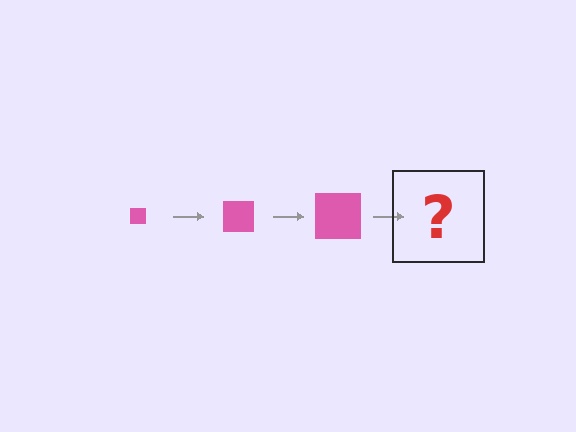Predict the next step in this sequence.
The next step is a pink square, larger than the previous one.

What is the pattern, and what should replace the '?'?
The pattern is that the square gets progressively larger each step. The '?' should be a pink square, larger than the previous one.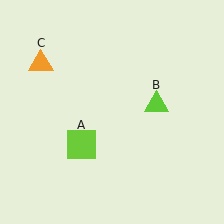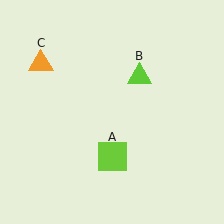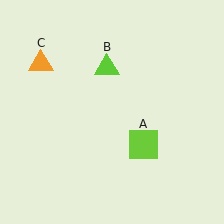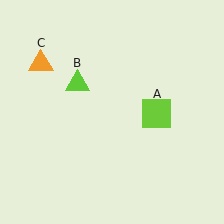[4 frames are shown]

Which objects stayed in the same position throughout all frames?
Orange triangle (object C) remained stationary.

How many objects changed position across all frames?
2 objects changed position: lime square (object A), lime triangle (object B).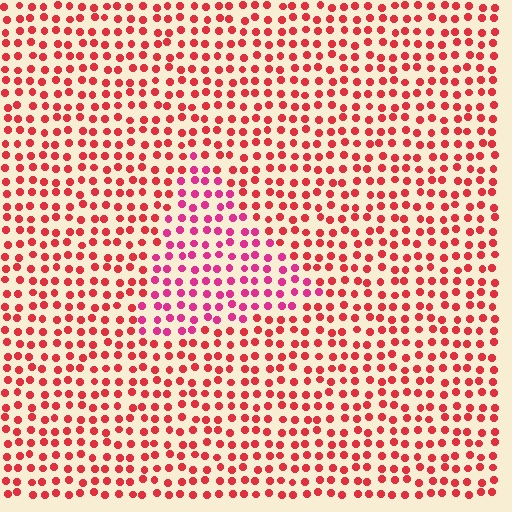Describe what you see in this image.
The image is filled with small red elements in a uniform arrangement. A triangle-shaped region is visible where the elements are tinted to a slightly different hue, forming a subtle color boundary.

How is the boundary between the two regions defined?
The boundary is defined purely by a slight shift in hue (about 29 degrees). Spacing, size, and orientation are identical on both sides.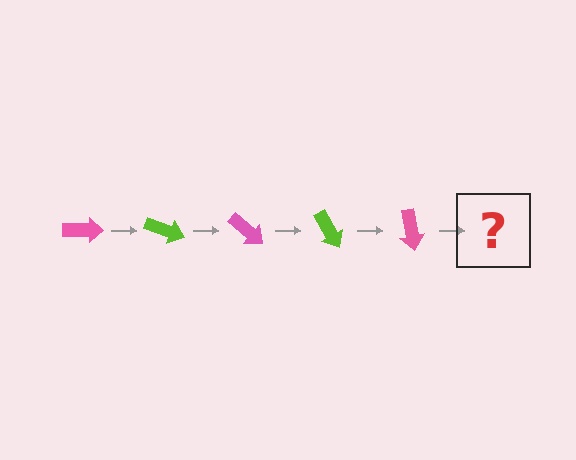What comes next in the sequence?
The next element should be a lime arrow, rotated 100 degrees from the start.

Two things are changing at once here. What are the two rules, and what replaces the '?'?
The two rules are that it rotates 20 degrees each step and the color cycles through pink and lime. The '?' should be a lime arrow, rotated 100 degrees from the start.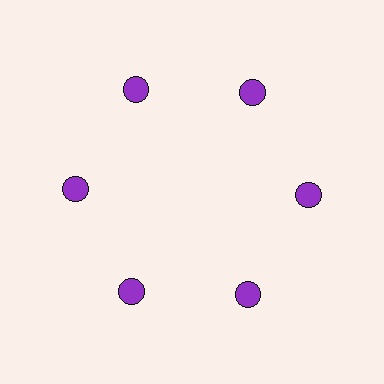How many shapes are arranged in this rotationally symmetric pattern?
There are 6 shapes, arranged in 6 groups of 1.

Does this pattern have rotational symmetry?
Yes, this pattern has 6-fold rotational symmetry. It looks the same after rotating 60 degrees around the center.